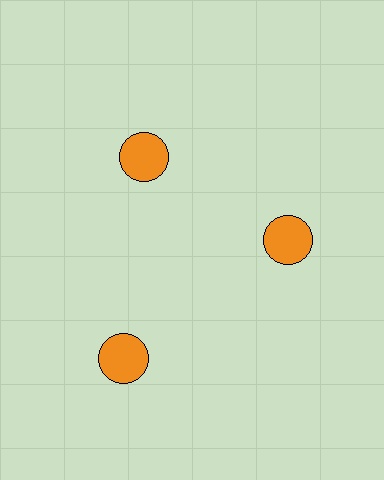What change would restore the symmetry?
The symmetry would be restored by moving it inward, back onto the ring so that all 3 circles sit at equal angles and equal distance from the center.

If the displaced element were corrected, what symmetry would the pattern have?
It would have 3-fold rotational symmetry — the pattern would map onto itself every 120 degrees.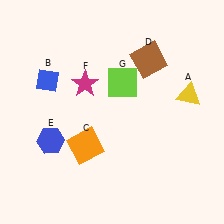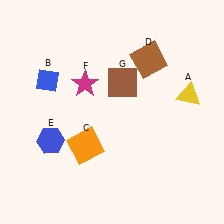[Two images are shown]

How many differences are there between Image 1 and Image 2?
There is 1 difference between the two images.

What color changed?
The square (G) changed from lime in Image 1 to brown in Image 2.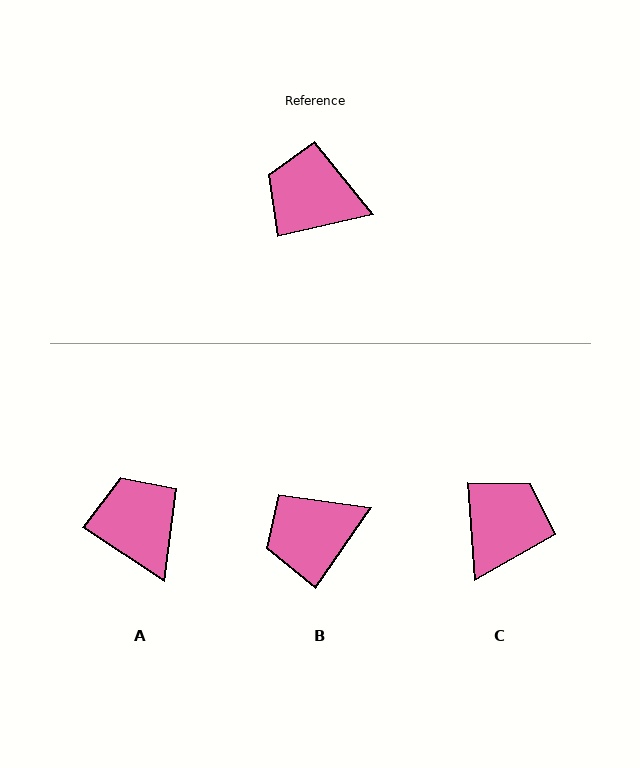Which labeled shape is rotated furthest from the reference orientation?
C, about 99 degrees away.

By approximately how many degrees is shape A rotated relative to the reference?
Approximately 47 degrees clockwise.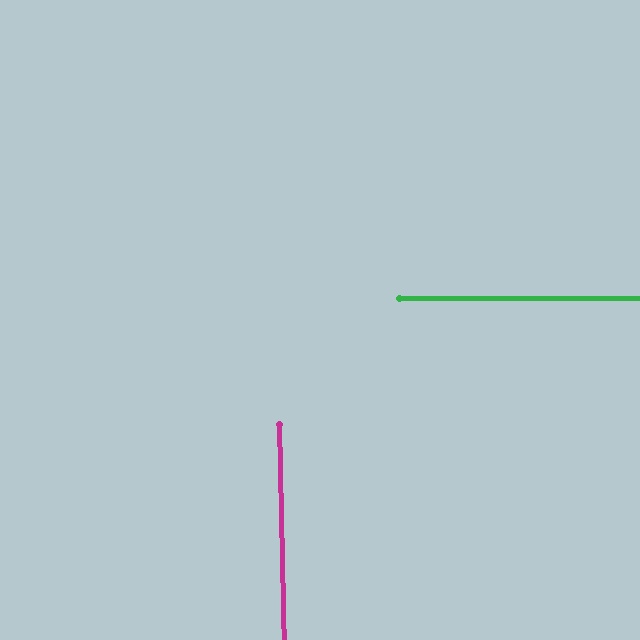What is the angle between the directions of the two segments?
Approximately 89 degrees.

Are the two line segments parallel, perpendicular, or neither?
Perpendicular — they meet at approximately 89°.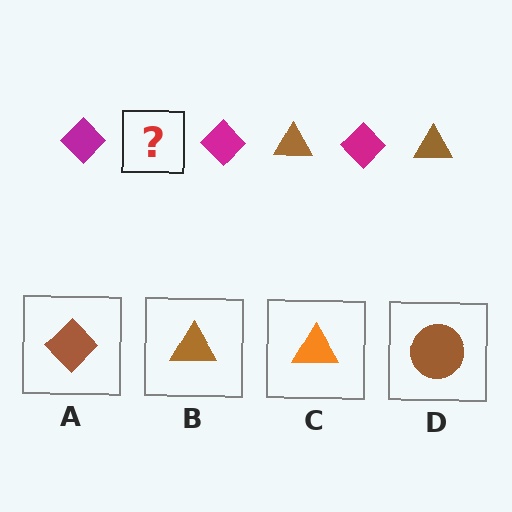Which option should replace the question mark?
Option B.